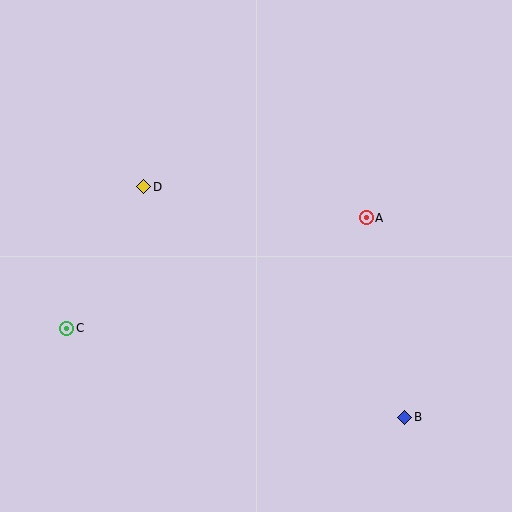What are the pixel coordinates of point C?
Point C is at (67, 328).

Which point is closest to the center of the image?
Point A at (366, 218) is closest to the center.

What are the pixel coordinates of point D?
Point D is at (144, 187).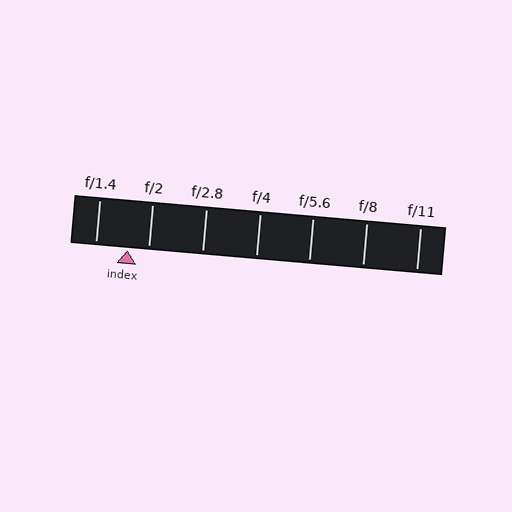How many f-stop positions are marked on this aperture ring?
There are 7 f-stop positions marked.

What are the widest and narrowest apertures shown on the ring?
The widest aperture shown is f/1.4 and the narrowest is f/11.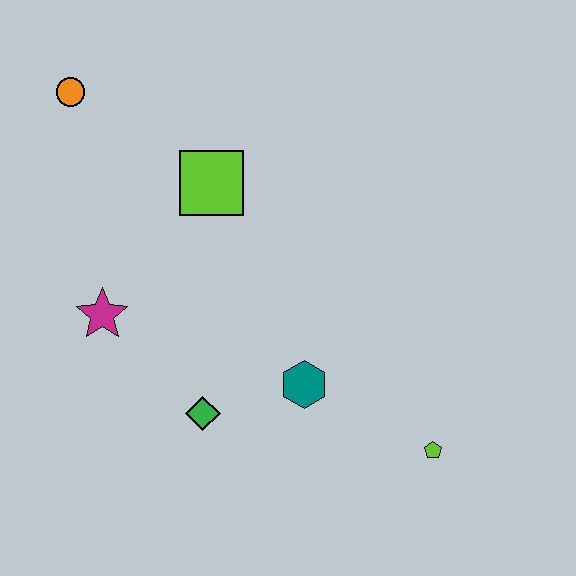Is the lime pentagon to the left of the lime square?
No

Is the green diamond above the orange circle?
No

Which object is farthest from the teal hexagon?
The orange circle is farthest from the teal hexagon.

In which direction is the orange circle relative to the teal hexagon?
The orange circle is above the teal hexagon.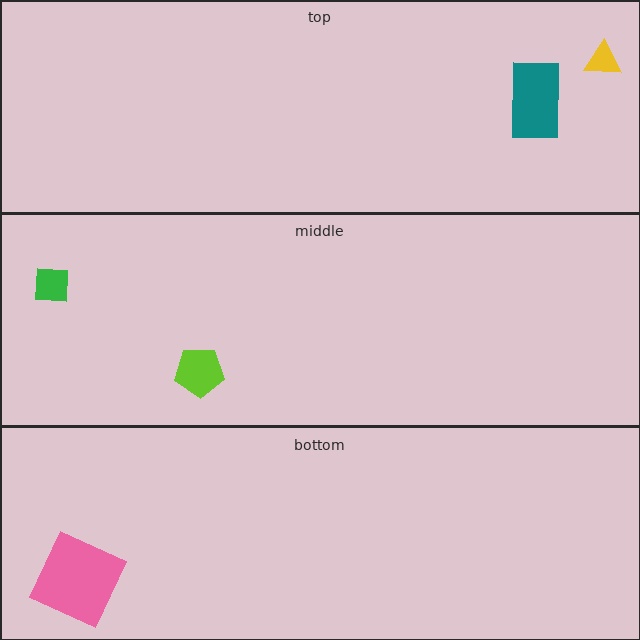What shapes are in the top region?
The teal rectangle, the yellow triangle.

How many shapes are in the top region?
2.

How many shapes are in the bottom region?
1.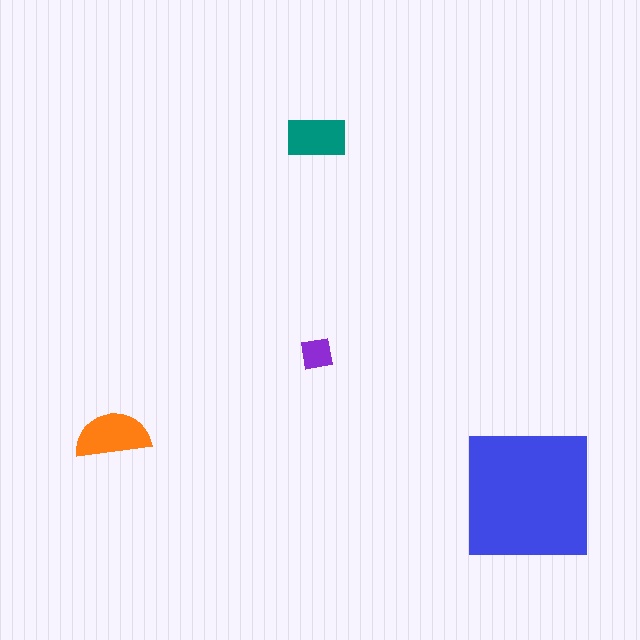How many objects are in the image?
There are 4 objects in the image.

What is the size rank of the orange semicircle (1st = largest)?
2nd.